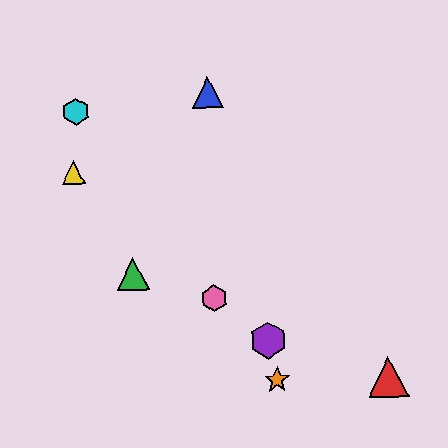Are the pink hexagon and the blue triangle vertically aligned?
Yes, both are at x≈214.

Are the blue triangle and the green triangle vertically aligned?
No, the blue triangle is at x≈208 and the green triangle is at x≈133.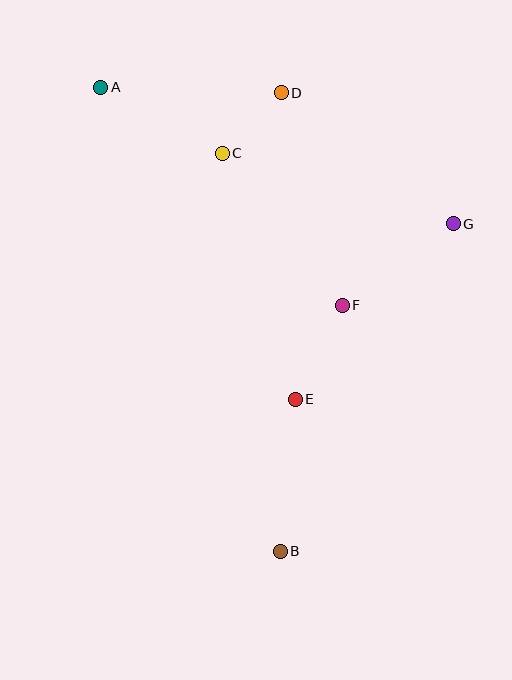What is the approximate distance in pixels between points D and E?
The distance between D and E is approximately 307 pixels.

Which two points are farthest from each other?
Points A and B are farthest from each other.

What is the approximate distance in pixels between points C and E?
The distance between C and E is approximately 257 pixels.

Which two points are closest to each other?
Points C and D are closest to each other.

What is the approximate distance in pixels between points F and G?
The distance between F and G is approximately 138 pixels.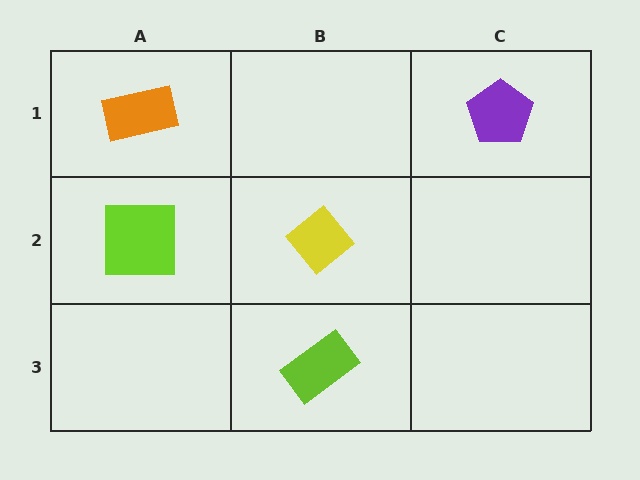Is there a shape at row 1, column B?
No, that cell is empty.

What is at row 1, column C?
A purple pentagon.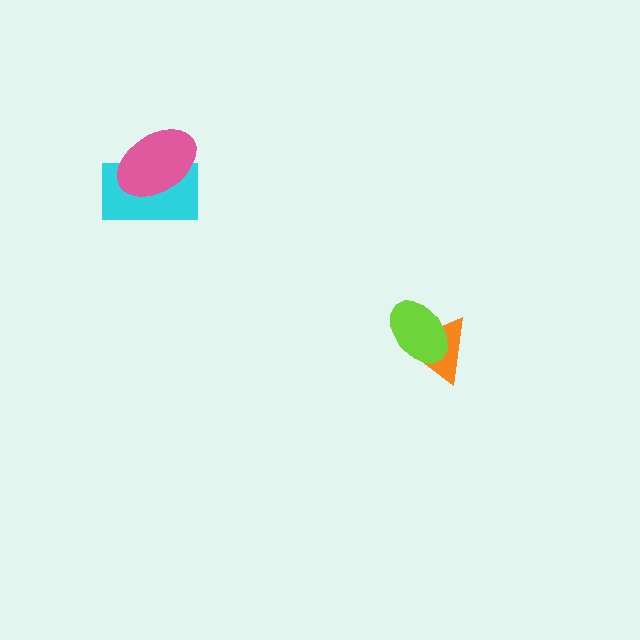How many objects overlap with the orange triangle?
1 object overlaps with the orange triangle.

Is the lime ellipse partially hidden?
No, no other shape covers it.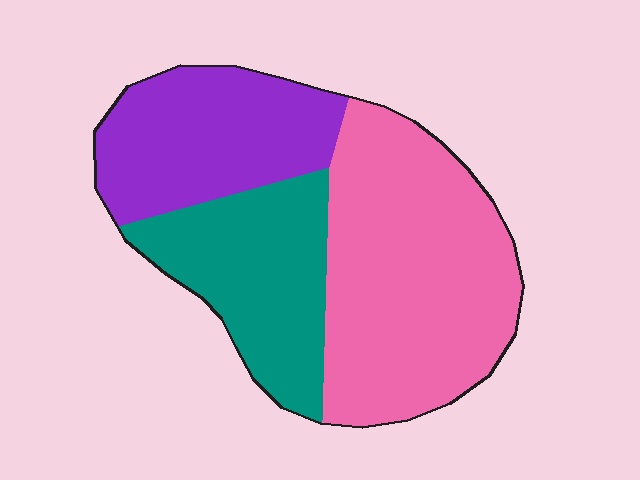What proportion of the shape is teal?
Teal takes up about one quarter (1/4) of the shape.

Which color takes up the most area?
Pink, at roughly 45%.